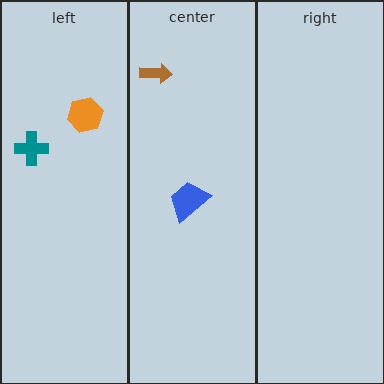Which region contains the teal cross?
The left region.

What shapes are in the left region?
The teal cross, the orange hexagon.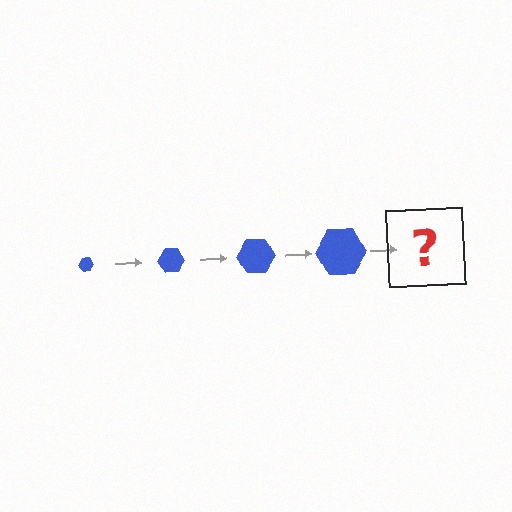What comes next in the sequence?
The next element should be a blue hexagon, larger than the previous one.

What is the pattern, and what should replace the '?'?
The pattern is that the hexagon gets progressively larger each step. The '?' should be a blue hexagon, larger than the previous one.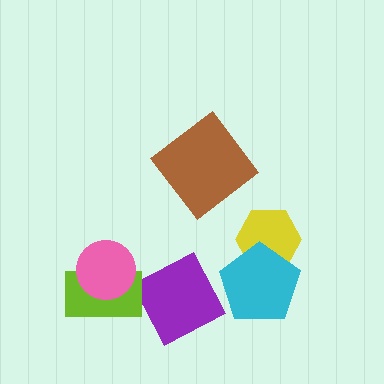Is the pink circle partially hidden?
No, no other shape covers it.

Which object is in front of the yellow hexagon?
The cyan pentagon is in front of the yellow hexagon.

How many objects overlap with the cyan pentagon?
1 object overlaps with the cyan pentagon.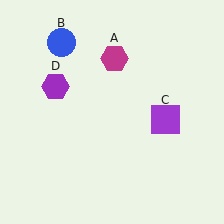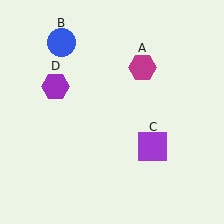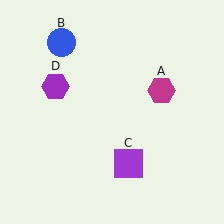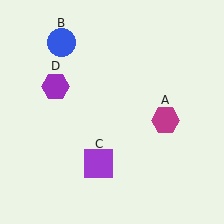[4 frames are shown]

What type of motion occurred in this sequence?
The magenta hexagon (object A), purple square (object C) rotated clockwise around the center of the scene.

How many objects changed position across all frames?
2 objects changed position: magenta hexagon (object A), purple square (object C).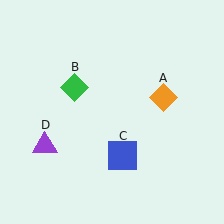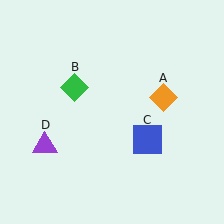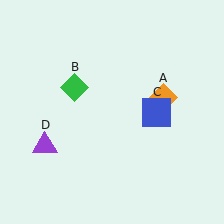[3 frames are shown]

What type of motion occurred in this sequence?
The blue square (object C) rotated counterclockwise around the center of the scene.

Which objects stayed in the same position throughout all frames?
Orange diamond (object A) and green diamond (object B) and purple triangle (object D) remained stationary.